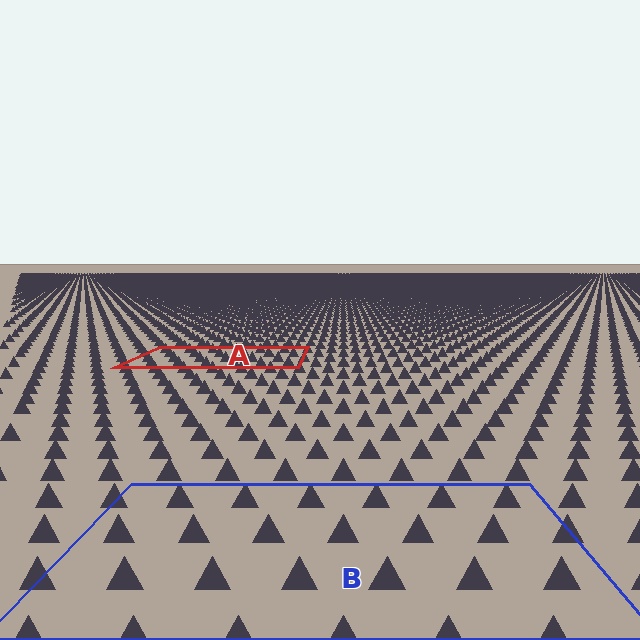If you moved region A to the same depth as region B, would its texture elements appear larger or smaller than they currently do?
They would appear larger. At a closer depth, the same texture elements are projected at a bigger on-screen size.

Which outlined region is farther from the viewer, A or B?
Region A is farther from the viewer — the texture elements inside it appear smaller and more densely packed.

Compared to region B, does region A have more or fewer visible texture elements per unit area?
Region A has more texture elements per unit area — they are packed more densely because it is farther away.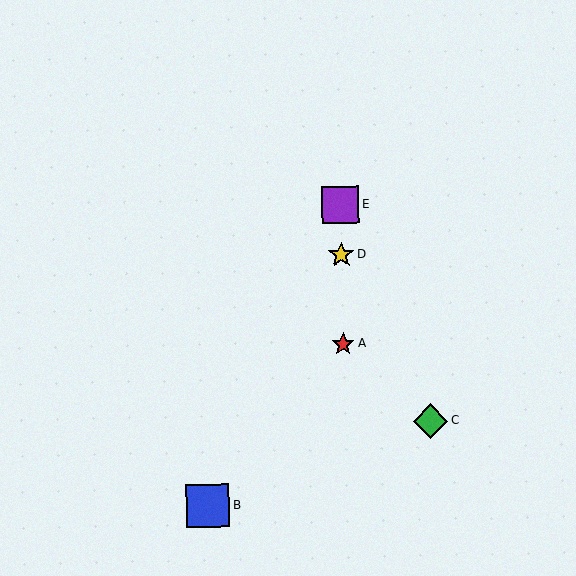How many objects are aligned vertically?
3 objects (A, D, E) are aligned vertically.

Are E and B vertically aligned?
No, E is at x≈340 and B is at x≈208.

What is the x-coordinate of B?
Object B is at x≈208.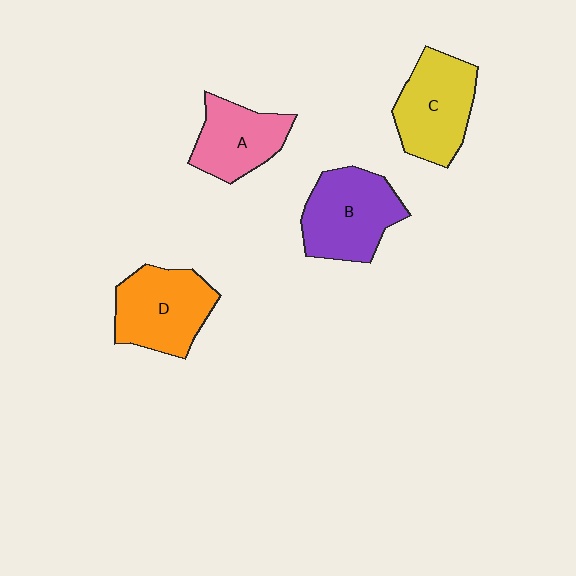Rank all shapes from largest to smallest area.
From largest to smallest: B (purple), D (orange), C (yellow), A (pink).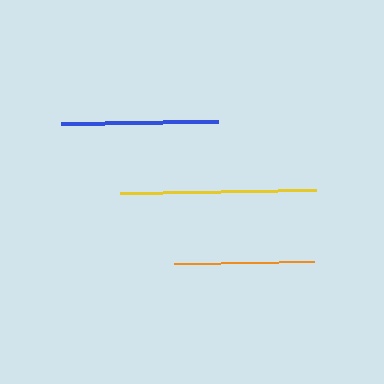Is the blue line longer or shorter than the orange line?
The blue line is longer than the orange line.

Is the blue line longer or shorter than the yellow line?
The yellow line is longer than the blue line.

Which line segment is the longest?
The yellow line is the longest at approximately 196 pixels.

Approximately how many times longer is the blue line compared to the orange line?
The blue line is approximately 1.1 times the length of the orange line.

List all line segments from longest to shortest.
From longest to shortest: yellow, blue, orange.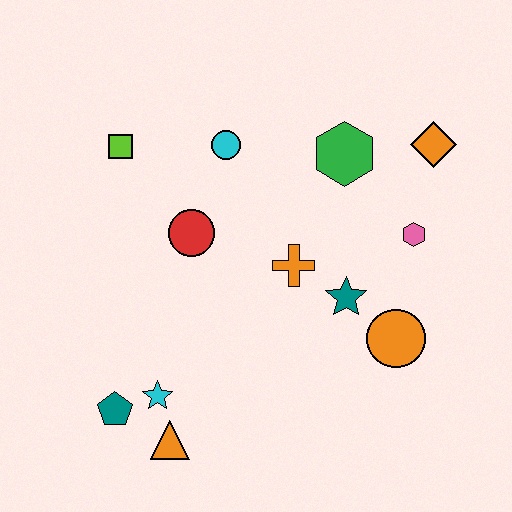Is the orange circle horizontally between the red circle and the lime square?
No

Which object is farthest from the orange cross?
The teal pentagon is farthest from the orange cross.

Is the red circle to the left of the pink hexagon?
Yes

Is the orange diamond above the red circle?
Yes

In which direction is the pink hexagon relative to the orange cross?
The pink hexagon is to the right of the orange cross.